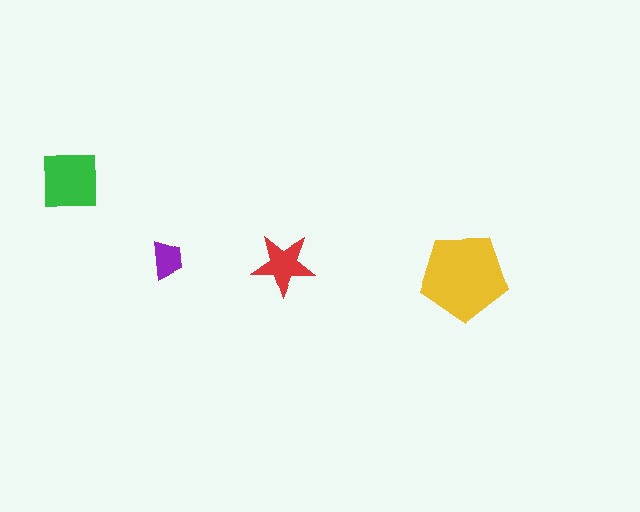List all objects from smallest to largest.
The purple trapezoid, the red star, the green square, the yellow pentagon.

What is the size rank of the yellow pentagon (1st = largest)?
1st.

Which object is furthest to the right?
The yellow pentagon is rightmost.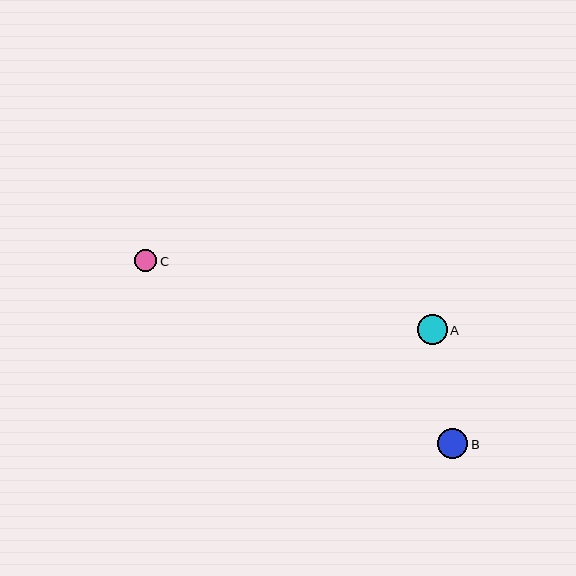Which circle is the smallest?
Circle C is the smallest with a size of approximately 22 pixels.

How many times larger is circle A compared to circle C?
Circle A is approximately 1.4 times the size of circle C.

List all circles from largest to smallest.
From largest to smallest: B, A, C.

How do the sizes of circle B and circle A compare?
Circle B and circle A are approximately the same size.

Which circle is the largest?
Circle B is the largest with a size of approximately 31 pixels.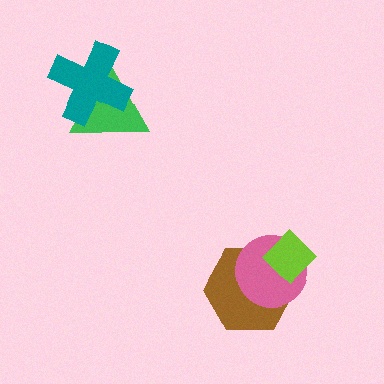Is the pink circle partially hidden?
Yes, it is partially covered by another shape.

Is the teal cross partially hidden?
No, no other shape covers it.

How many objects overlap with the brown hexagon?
2 objects overlap with the brown hexagon.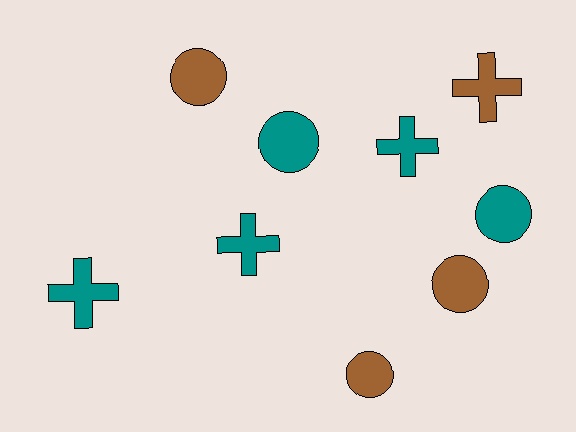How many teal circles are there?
There are 2 teal circles.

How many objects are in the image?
There are 9 objects.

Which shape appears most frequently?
Circle, with 5 objects.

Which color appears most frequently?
Teal, with 5 objects.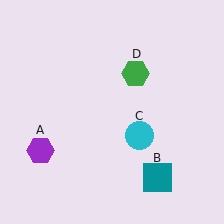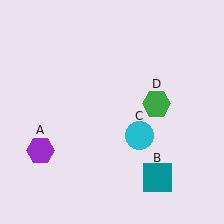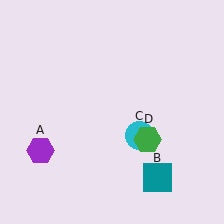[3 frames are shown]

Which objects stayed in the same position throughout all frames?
Purple hexagon (object A) and teal square (object B) and cyan circle (object C) remained stationary.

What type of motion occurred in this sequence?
The green hexagon (object D) rotated clockwise around the center of the scene.